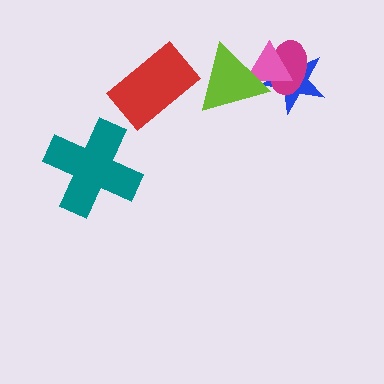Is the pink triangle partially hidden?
Yes, it is partially covered by another shape.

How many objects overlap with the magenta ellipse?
3 objects overlap with the magenta ellipse.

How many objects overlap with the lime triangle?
3 objects overlap with the lime triangle.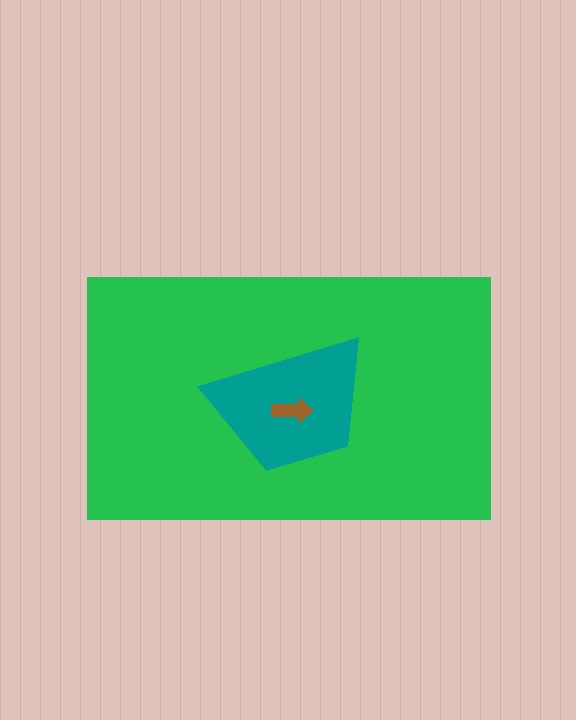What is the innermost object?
The brown arrow.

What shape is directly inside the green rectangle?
The teal trapezoid.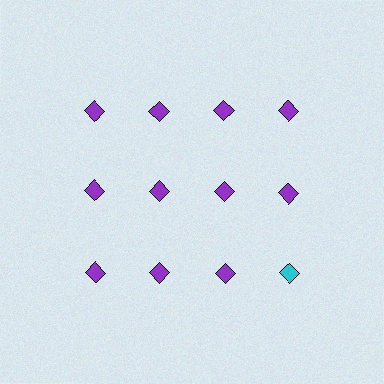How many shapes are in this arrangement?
There are 12 shapes arranged in a grid pattern.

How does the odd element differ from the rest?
It has a different color: cyan instead of purple.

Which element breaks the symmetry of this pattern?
The cyan diamond in the third row, second from right column breaks the symmetry. All other shapes are purple diamonds.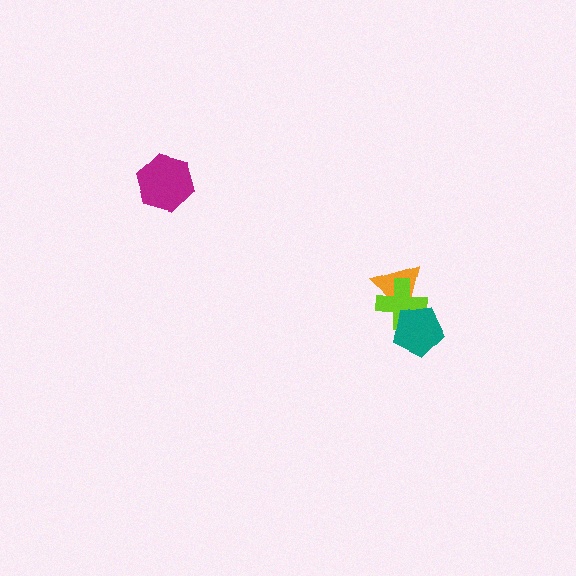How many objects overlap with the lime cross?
2 objects overlap with the lime cross.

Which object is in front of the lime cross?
The teal pentagon is in front of the lime cross.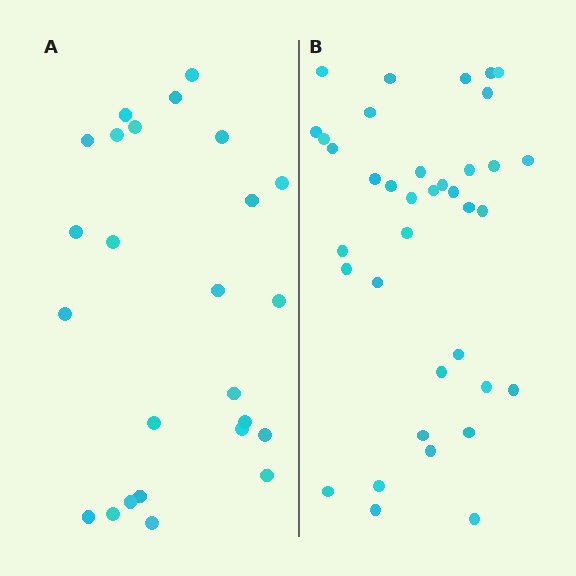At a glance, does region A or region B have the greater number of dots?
Region B (the right region) has more dots.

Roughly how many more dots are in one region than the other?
Region B has roughly 12 or so more dots than region A.